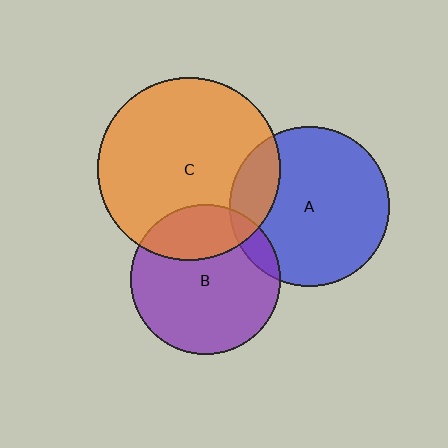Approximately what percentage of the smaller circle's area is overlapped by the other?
Approximately 25%.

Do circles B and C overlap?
Yes.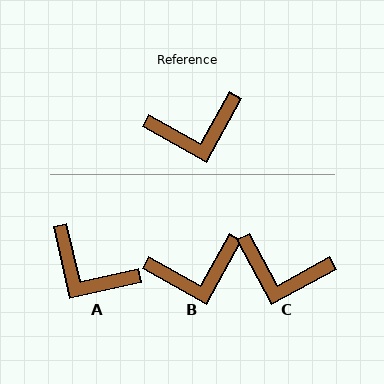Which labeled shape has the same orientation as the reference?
B.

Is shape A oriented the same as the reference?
No, it is off by about 48 degrees.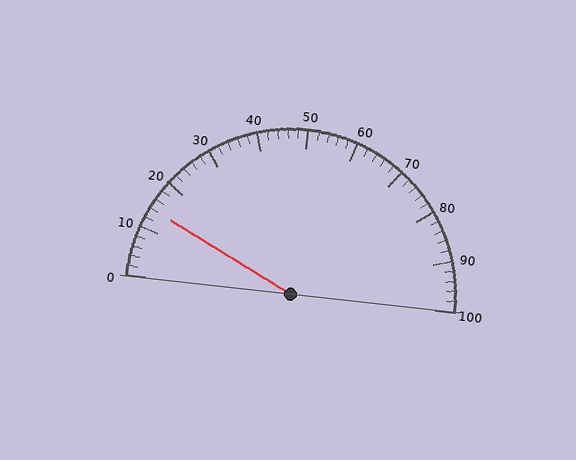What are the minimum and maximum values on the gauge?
The gauge ranges from 0 to 100.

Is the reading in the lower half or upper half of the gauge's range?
The reading is in the lower half of the range (0 to 100).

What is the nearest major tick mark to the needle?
The nearest major tick mark is 10.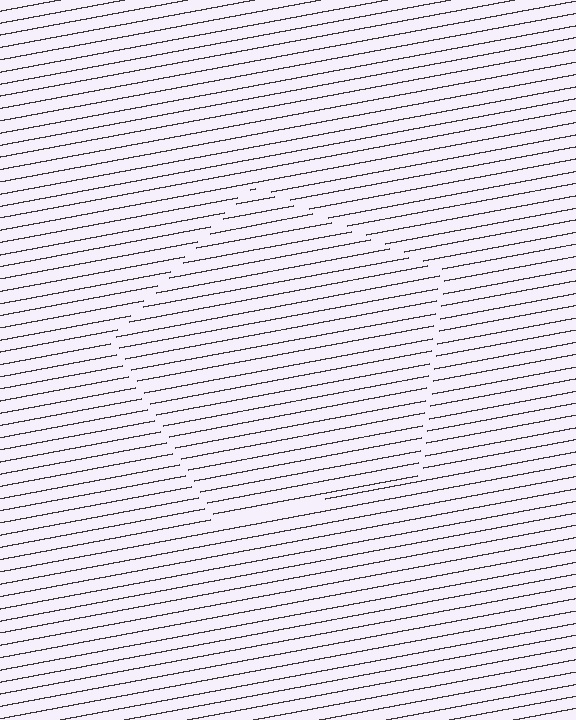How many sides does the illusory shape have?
5 sides — the line-ends trace a pentagon.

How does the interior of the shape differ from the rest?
The interior of the shape contains the same grating, shifted by half a period — the contour is defined by the phase discontinuity where line-ends from the inner and outer gratings abut.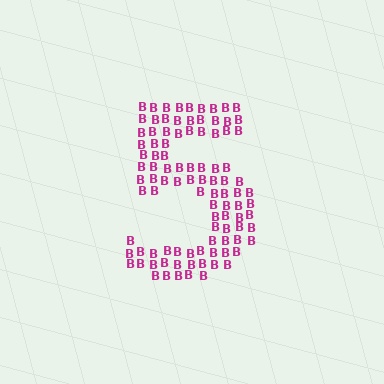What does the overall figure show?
The overall figure shows the digit 5.